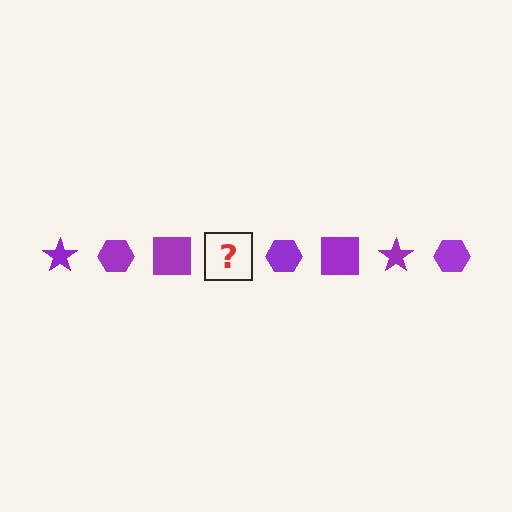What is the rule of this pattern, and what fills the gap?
The rule is that the pattern cycles through star, hexagon, square shapes in purple. The gap should be filled with a purple star.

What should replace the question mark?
The question mark should be replaced with a purple star.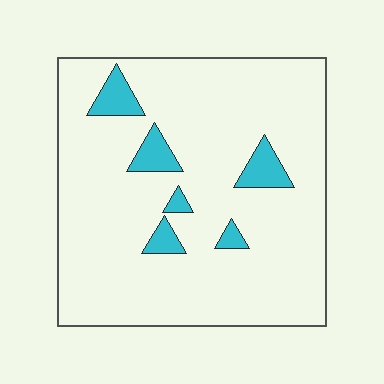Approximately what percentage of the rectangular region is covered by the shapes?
Approximately 10%.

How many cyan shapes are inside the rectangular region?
6.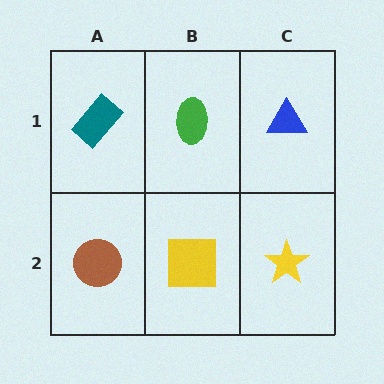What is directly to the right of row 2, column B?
A yellow star.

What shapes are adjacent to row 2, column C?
A blue triangle (row 1, column C), a yellow square (row 2, column B).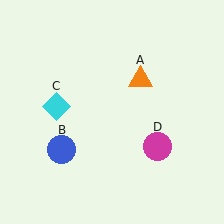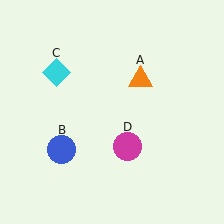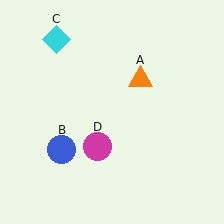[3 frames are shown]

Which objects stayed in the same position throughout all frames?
Orange triangle (object A) and blue circle (object B) remained stationary.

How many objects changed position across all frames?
2 objects changed position: cyan diamond (object C), magenta circle (object D).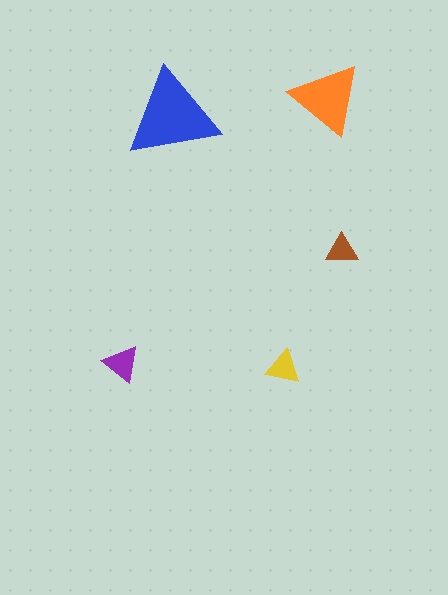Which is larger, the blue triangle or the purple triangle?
The blue one.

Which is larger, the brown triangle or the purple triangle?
The purple one.